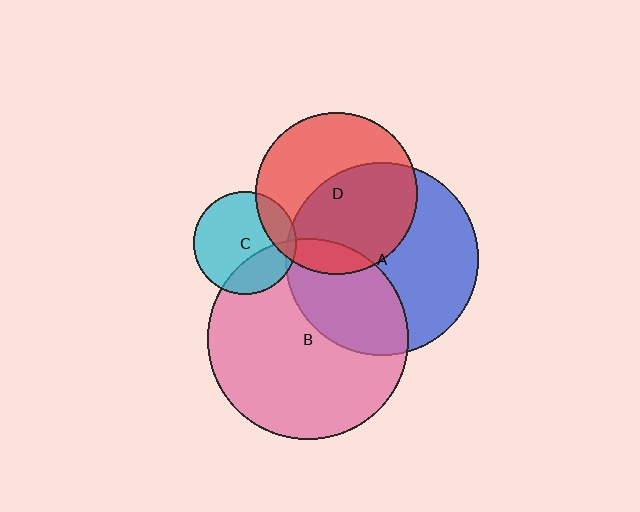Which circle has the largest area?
Circle B (pink).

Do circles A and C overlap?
Yes.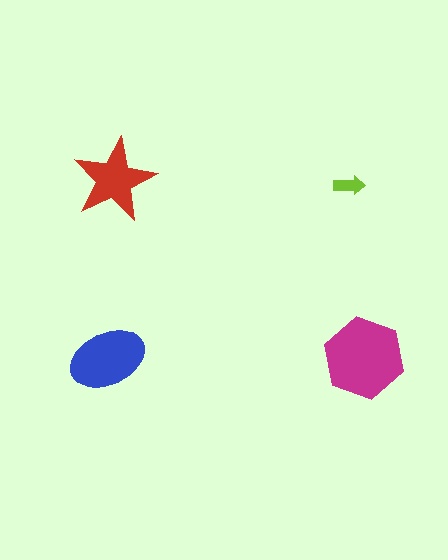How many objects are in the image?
There are 4 objects in the image.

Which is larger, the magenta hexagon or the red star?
The magenta hexagon.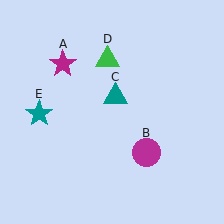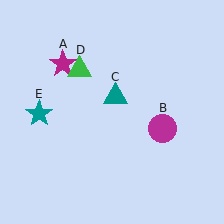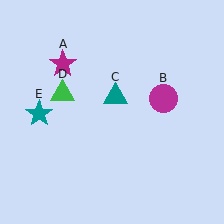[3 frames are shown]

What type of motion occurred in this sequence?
The magenta circle (object B), green triangle (object D) rotated counterclockwise around the center of the scene.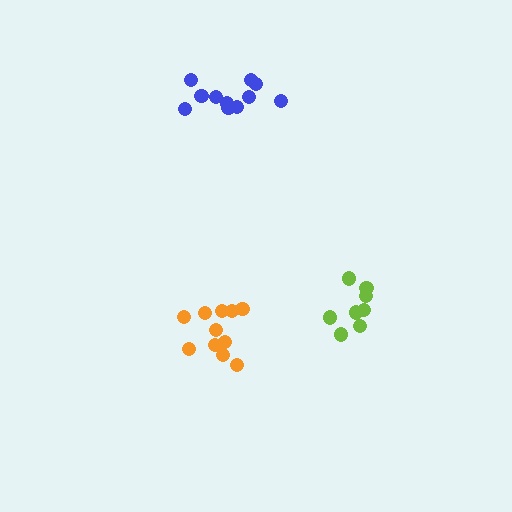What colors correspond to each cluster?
The clusters are colored: lime, blue, orange.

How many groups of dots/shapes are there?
There are 3 groups.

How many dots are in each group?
Group 1: 8 dots, Group 2: 11 dots, Group 3: 11 dots (30 total).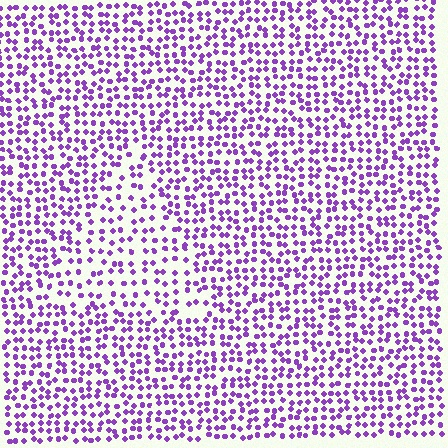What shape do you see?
I see a triangle.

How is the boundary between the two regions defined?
The boundary is defined by a change in element density (approximately 1.6x ratio). All elements are the same color, size, and shape.